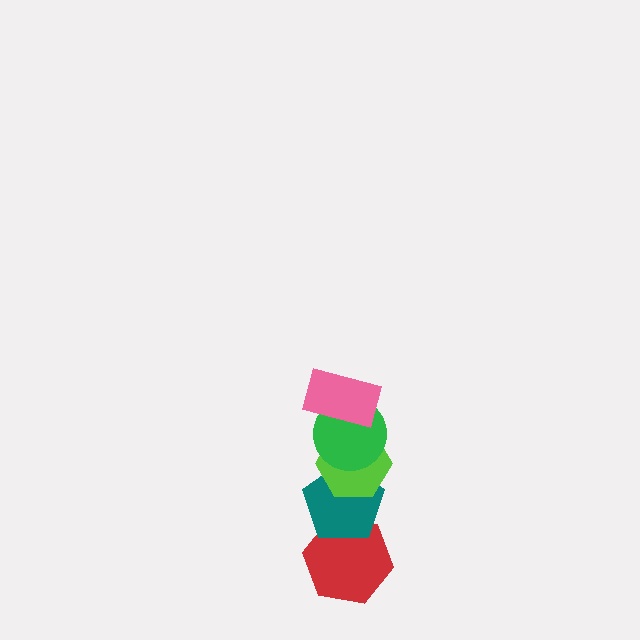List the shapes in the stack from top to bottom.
From top to bottom: the pink rectangle, the green circle, the lime hexagon, the teal pentagon, the red hexagon.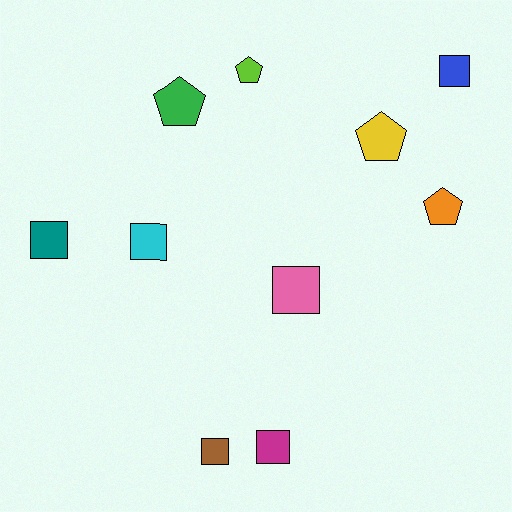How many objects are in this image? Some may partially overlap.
There are 10 objects.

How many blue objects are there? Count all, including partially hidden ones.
There is 1 blue object.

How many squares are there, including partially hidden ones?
There are 6 squares.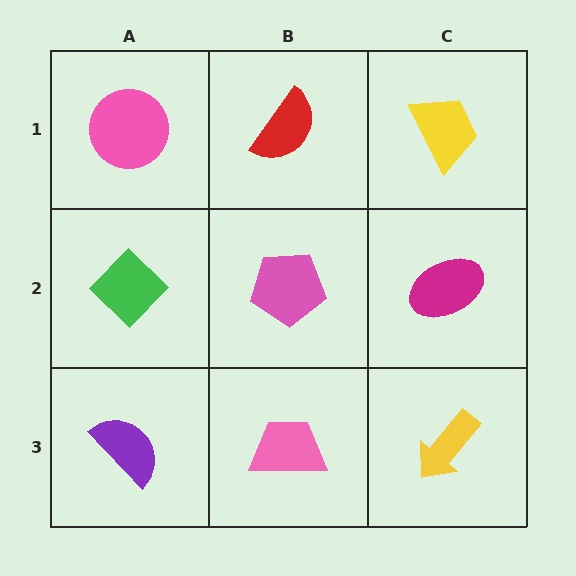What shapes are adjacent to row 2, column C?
A yellow trapezoid (row 1, column C), a yellow arrow (row 3, column C), a pink pentagon (row 2, column B).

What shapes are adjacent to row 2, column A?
A pink circle (row 1, column A), a purple semicircle (row 3, column A), a pink pentagon (row 2, column B).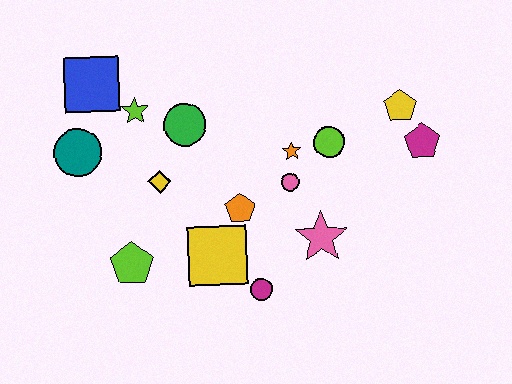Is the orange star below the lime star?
Yes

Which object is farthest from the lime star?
The magenta pentagon is farthest from the lime star.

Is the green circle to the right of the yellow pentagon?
No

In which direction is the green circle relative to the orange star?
The green circle is to the left of the orange star.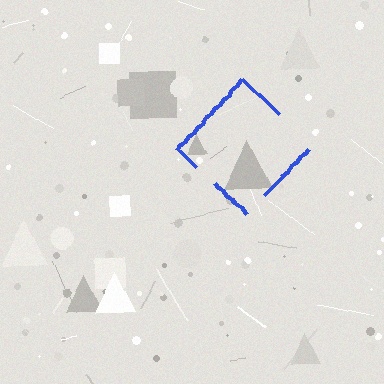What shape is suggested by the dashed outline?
The dashed outline suggests a diamond.